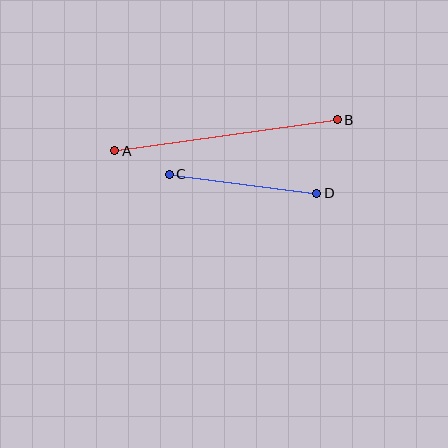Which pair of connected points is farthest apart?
Points A and B are farthest apart.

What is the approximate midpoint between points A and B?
The midpoint is at approximately (226, 135) pixels.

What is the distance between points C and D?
The distance is approximately 149 pixels.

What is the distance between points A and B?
The distance is approximately 225 pixels.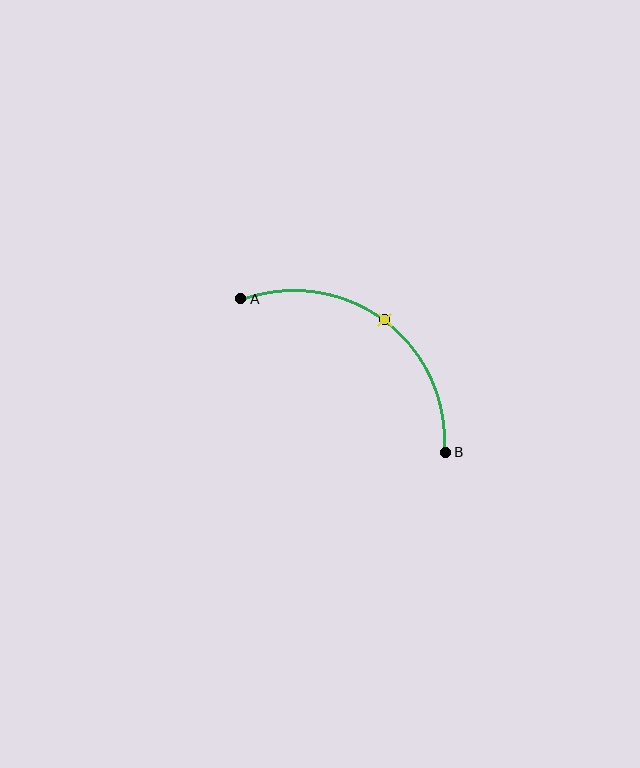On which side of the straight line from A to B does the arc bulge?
The arc bulges above and to the right of the straight line connecting A and B.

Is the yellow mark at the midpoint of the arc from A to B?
Yes. The yellow mark lies on the arc at equal arc-length from both A and B — it is the arc midpoint.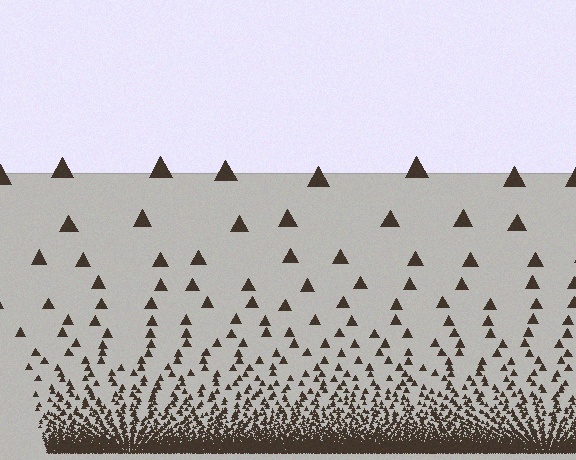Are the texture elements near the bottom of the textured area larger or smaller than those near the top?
Smaller. The gradient is inverted — elements near the bottom are smaller and denser.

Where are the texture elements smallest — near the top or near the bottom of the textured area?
Near the bottom.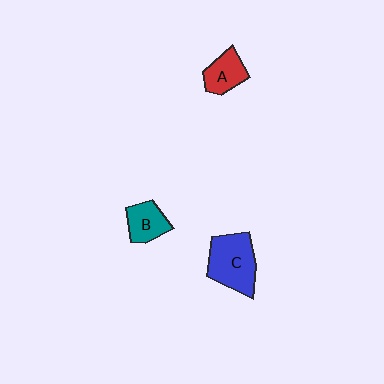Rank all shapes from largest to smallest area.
From largest to smallest: C (blue), A (red), B (teal).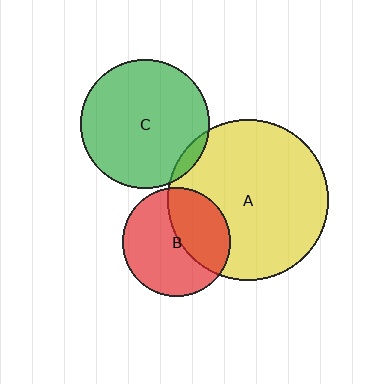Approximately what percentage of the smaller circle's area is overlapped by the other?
Approximately 40%.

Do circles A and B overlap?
Yes.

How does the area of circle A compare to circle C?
Approximately 1.6 times.